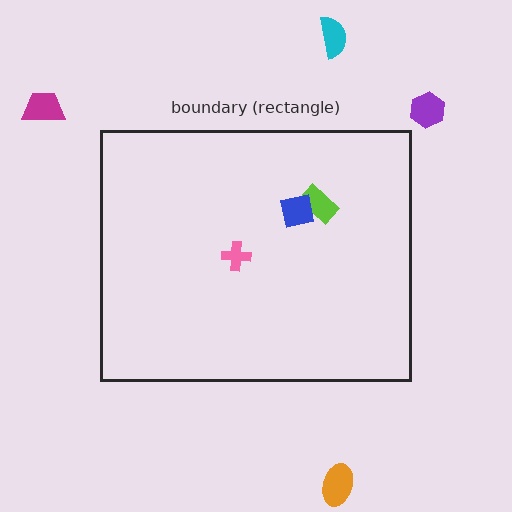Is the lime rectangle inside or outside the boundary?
Inside.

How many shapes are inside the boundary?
3 inside, 4 outside.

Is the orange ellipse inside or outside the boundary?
Outside.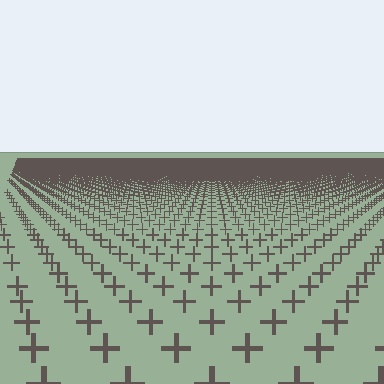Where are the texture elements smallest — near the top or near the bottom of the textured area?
Near the top.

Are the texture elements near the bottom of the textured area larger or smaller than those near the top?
Larger. Near the bottom, elements are closer to the viewer and appear at a bigger on-screen size.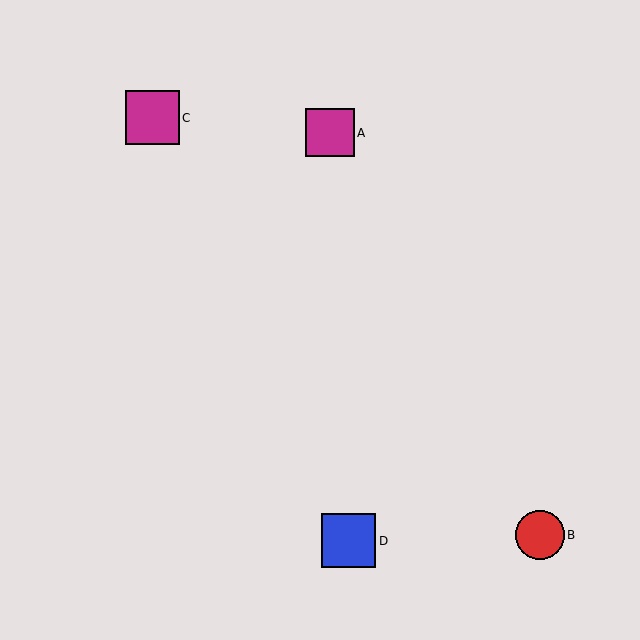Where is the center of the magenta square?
The center of the magenta square is at (330, 133).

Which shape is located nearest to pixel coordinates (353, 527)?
The blue square (labeled D) at (349, 541) is nearest to that location.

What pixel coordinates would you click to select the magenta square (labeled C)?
Click at (152, 118) to select the magenta square C.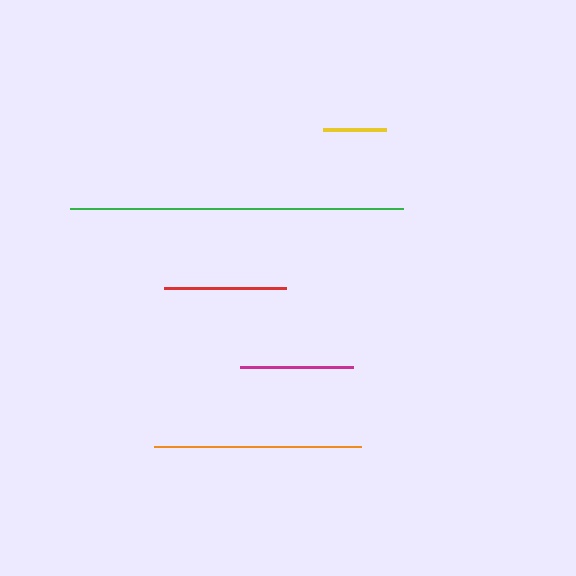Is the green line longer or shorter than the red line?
The green line is longer than the red line.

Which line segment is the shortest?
The yellow line is the shortest at approximately 63 pixels.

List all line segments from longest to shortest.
From longest to shortest: green, orange, red, magenta, yellow.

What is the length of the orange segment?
The orange segment is approximately 207 pixels long.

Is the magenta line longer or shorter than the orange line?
The orange line is longer than the magenta line.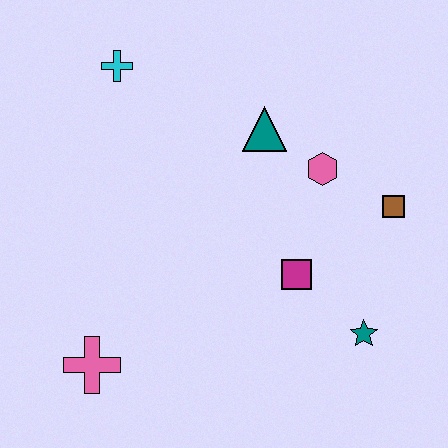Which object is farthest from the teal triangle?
The pink cross is farthest from the teal triangle.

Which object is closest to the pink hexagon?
The teal triangle is closest to the pink hexagon.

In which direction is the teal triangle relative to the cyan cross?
The teal triangle is to the right of the cyan cross.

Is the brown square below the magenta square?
No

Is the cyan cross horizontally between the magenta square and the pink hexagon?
No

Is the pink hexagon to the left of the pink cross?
No